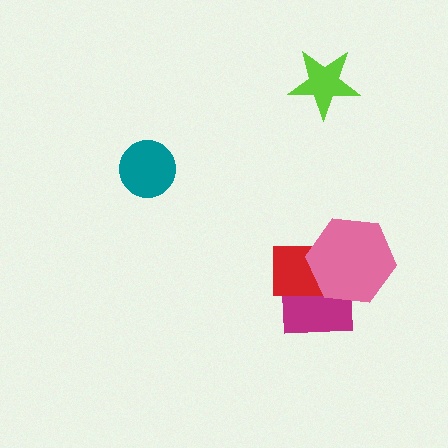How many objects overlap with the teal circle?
0 objects overlap with the teal circle.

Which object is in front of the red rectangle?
The pink hexagon is in front of the red rectangle.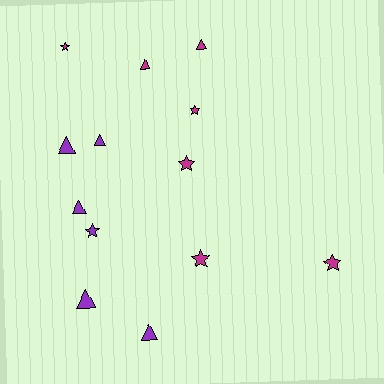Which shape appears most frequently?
Triangle, with 7 objects.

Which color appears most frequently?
Magenta, with 7 objects.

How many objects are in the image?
There are 13 objects.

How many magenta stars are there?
There are 5 magenta stars.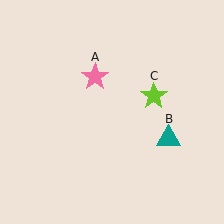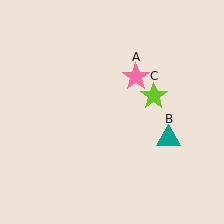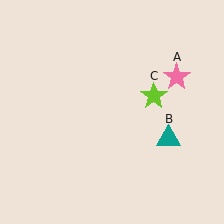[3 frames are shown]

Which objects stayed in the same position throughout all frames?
Teal triangle (object B) and lime star (object C) remained stationary.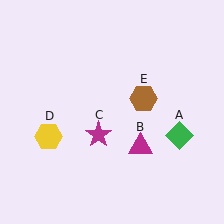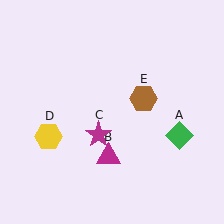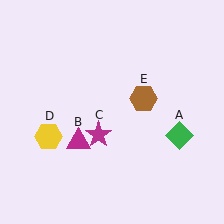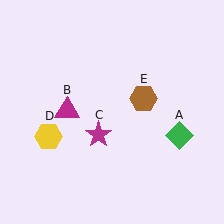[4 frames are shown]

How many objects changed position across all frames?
1 object changed position: magenta triangle (object B).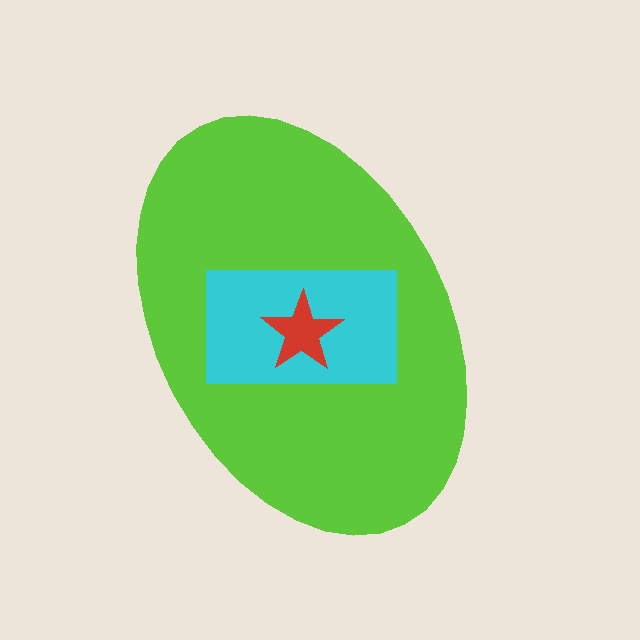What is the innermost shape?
The red star.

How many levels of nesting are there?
3.